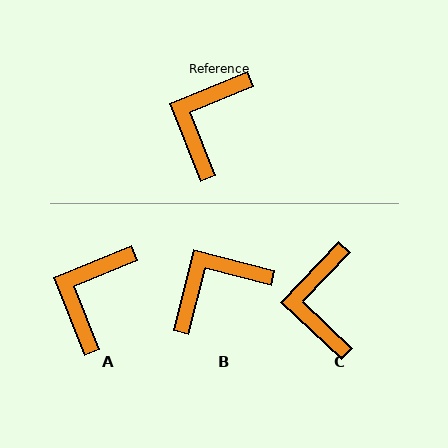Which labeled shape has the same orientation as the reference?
A.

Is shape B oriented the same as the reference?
No, it is off by about 36 degrees.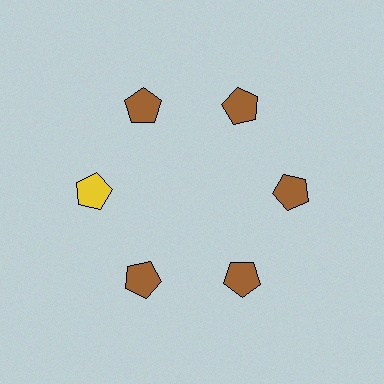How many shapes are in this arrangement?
There are 6 shapes arranged in a ring pattern.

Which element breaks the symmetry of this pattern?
The yellow pentagon at roughly the 9 o'clock position breaks the symmetry. All other shapes are brown pentagons.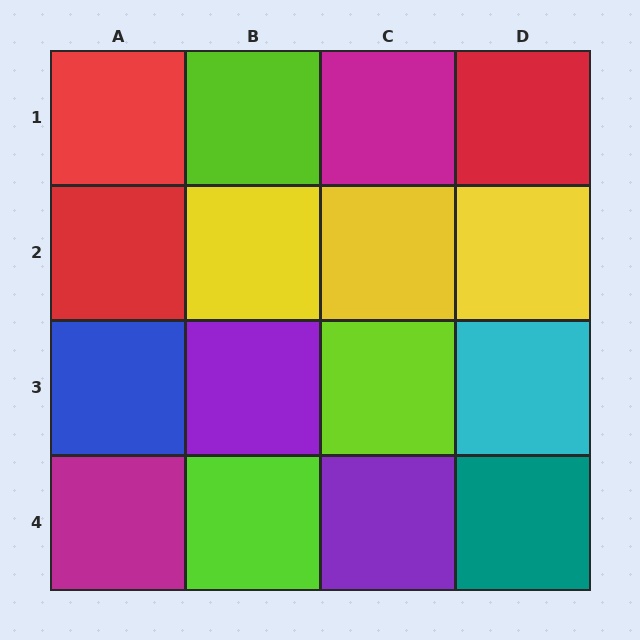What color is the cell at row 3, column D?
Cyan.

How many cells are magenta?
2 cells are magenta.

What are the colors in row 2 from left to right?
Red, yellow, yellow, yellow.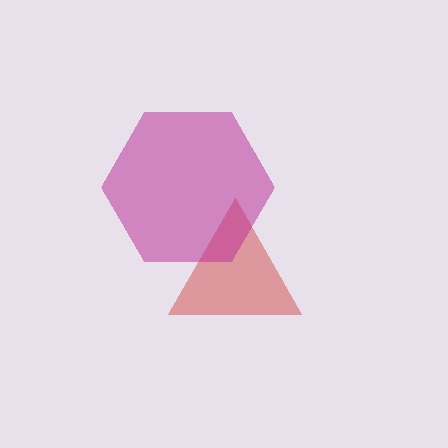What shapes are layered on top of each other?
The layered shapes are: a red triangle, a magenta hexagon.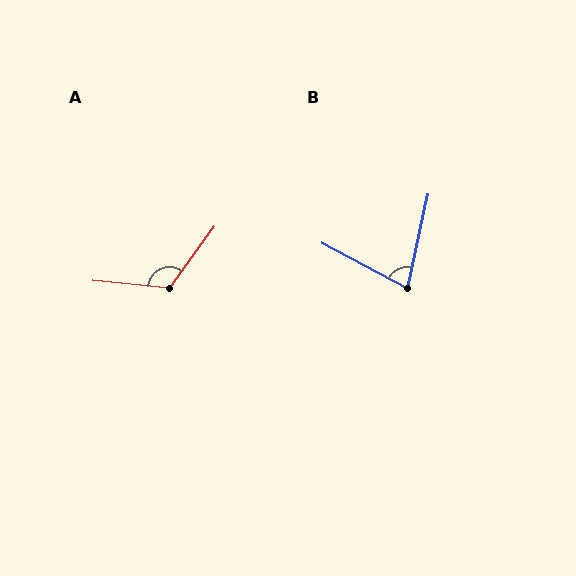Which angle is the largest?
A, at approximately 121 degrees.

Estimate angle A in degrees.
Approximately 121 degrees.